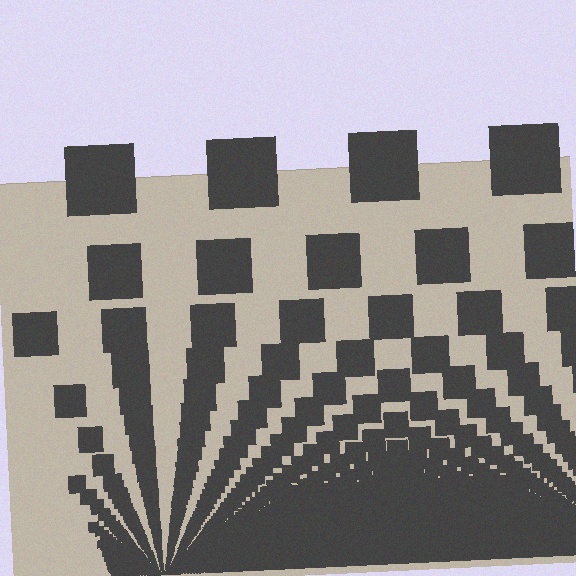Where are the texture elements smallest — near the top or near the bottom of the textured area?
Near the bottom.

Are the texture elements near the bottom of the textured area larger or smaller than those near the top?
Smaller. The gradient is inverted — elements near the bottom are smaller and denser.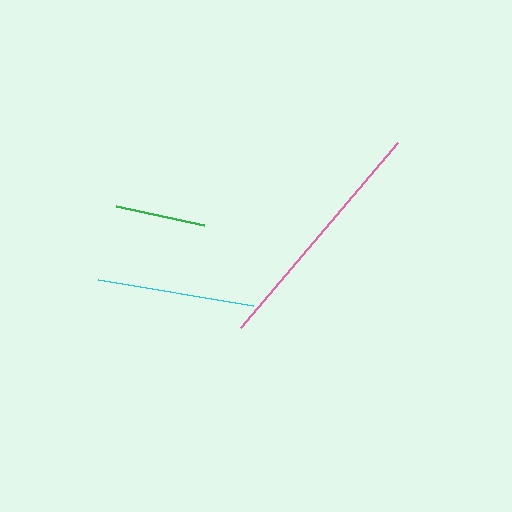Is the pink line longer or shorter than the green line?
The pink line is longer than the green line.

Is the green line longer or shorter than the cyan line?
The cyan line is longer than the green line.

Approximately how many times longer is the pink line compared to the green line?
The pink line is approximately 2.7 times the length of the green line.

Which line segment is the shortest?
The green line is the shortest at approximately 90 pixels.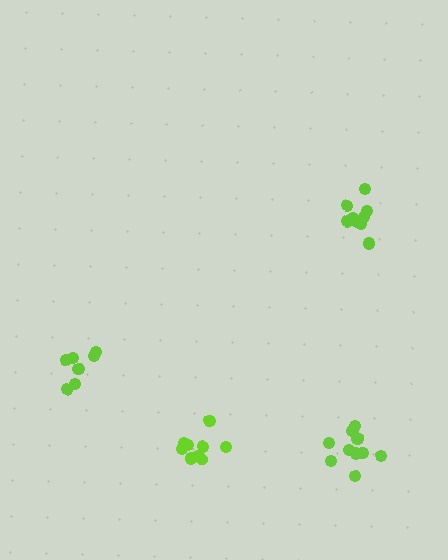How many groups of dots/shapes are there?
There are 4 groups.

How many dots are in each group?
Group 1: 10 dots, Group 2: 9 dots, Group 3: 8 dots, Group 4: 11 dots (38 total).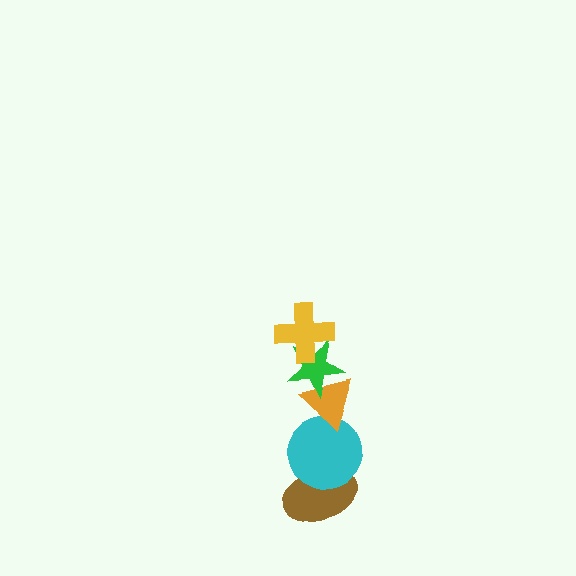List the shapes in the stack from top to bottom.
From top to bottom: the yellow cross, the green star, the orange triangle, the cyan circle, the brown ellipse.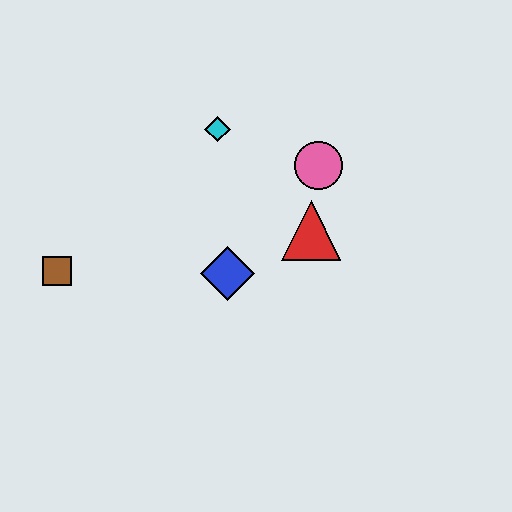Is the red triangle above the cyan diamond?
No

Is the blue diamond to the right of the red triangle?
No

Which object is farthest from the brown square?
The pink circle is farthest from the brown square.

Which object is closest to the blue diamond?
The red triangle is closest to the blue diamond.